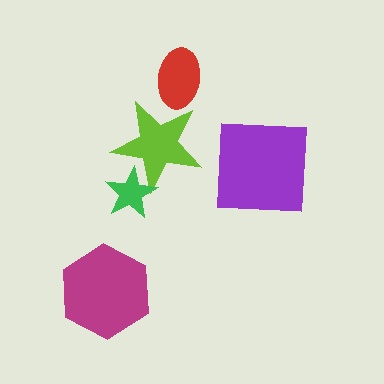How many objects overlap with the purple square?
0 objects overlap with the purple square.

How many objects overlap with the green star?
1 object overlaps with the green star.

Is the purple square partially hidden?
No, no other shape covers it.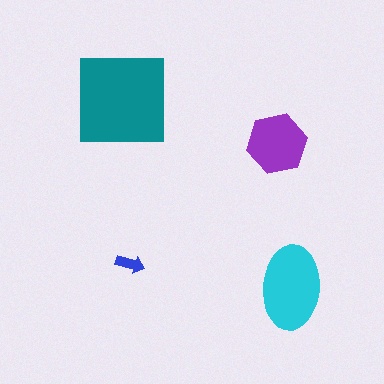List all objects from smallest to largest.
The blue arrow, the purple hexagon, the cyan ellipse, the teal square.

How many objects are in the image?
There are 4 objects in the image.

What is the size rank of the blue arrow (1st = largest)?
4th.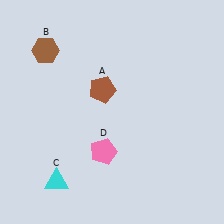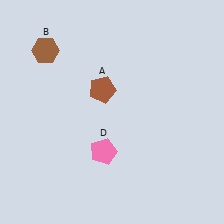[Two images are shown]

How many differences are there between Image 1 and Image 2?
There is 1 difference between the two images.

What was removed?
The cyan triangle (C) was removed in Image 2.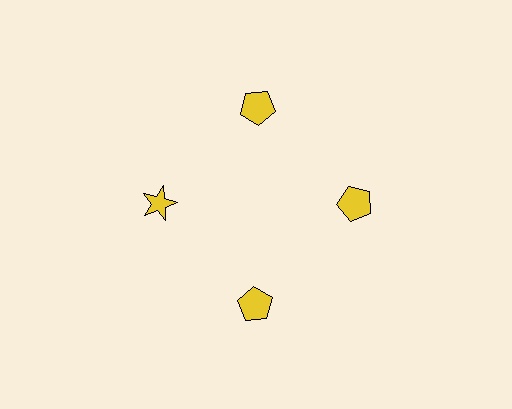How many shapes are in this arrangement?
There are 4 shapes arranged in a ring pattern.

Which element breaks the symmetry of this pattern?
The yellow star at roughly the 9 o'clock position breaks the symmetry. All other shapes are yellow pentagons.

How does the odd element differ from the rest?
It has a different shape: star instead of pentagon.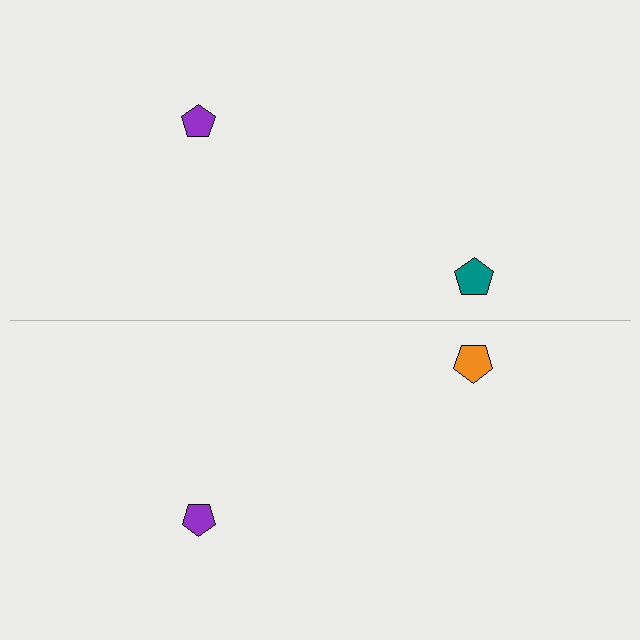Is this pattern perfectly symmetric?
No, the pattern is not perfectly symmetric. The orange pentagon on the bottom side breaks the symmetry — its mirror counterpart is teal.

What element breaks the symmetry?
The orange pentagon on the bottom side breaks the symmetry — its mirror counterpart is teal.